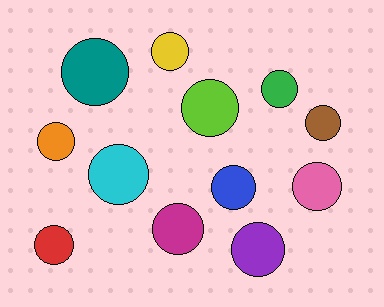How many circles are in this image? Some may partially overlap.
There are 12 circles.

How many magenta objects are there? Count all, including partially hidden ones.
There is 1 magenta object.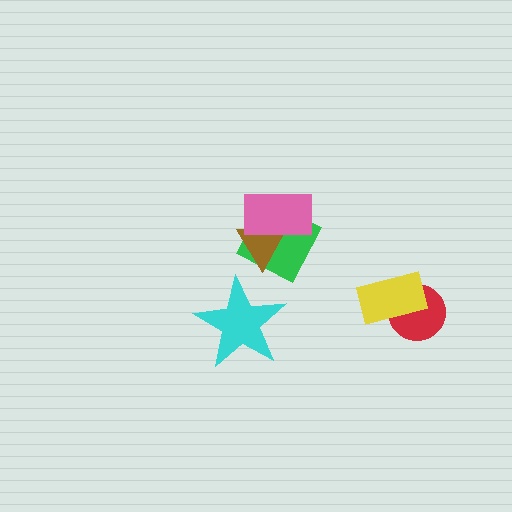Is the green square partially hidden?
Yes, it is partially covered by another shape.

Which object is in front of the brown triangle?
The pink rectangle is in front of the brown triangle.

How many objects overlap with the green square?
2 objects overlap with the green square.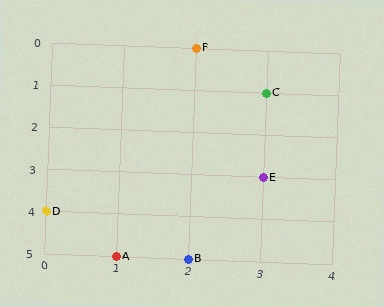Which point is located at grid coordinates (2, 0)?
Point F is at (2, 0).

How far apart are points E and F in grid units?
Points E and F are 1 column and 3 rows apart (about 3.2 grid units diagonally).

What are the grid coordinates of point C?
Point C is at grid coordinates (3, 1).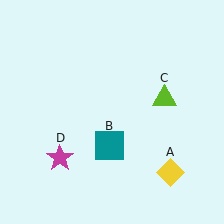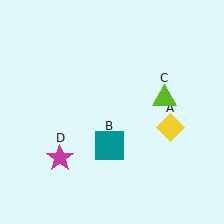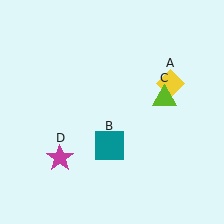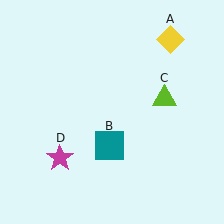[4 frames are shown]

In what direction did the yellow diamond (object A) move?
The yellow diamond (object A) moved up.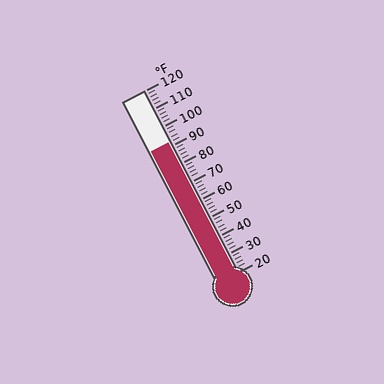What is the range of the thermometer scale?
The thermometer scale ranges from 20°F to 120°F.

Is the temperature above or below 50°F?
The temperature is above 50°F.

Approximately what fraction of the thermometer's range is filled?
The thermometer is filled to approximately 70% of its range.